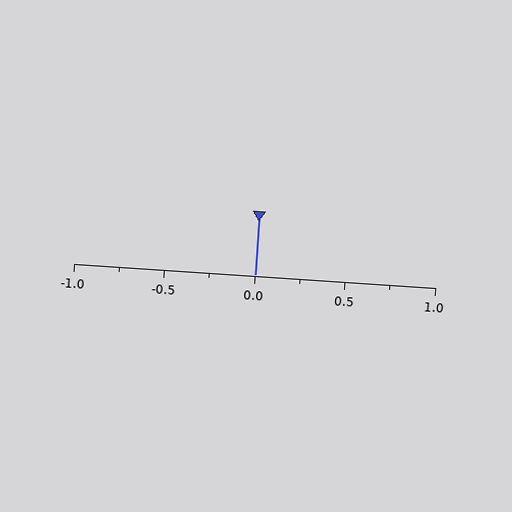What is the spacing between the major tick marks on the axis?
The major ticks are spaced 0.5 apart.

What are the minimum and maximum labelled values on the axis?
The axis runs from -1.0 to 1.0.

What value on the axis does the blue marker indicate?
The marker indicates approximately 0.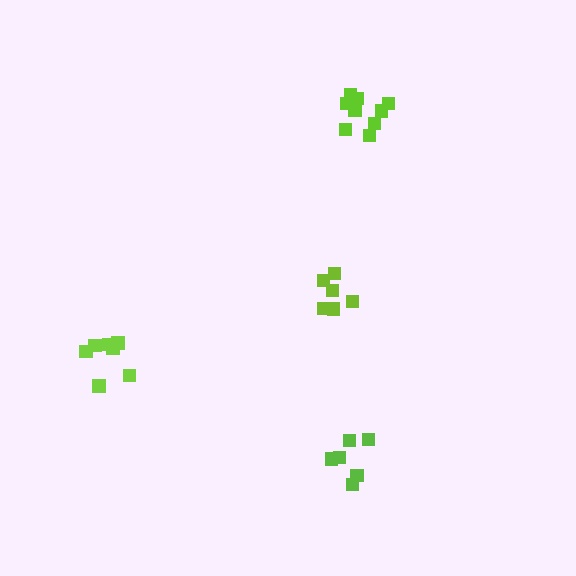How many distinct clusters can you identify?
There are 4 distinct clusters.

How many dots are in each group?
Group 1: 6 dots, Group 2: 9 dots, Group 3: 6 dots, Group 4: 7 dots (28 total).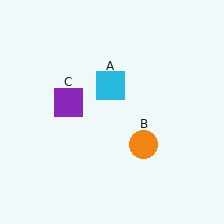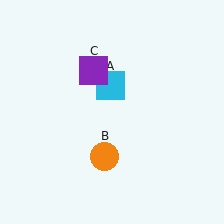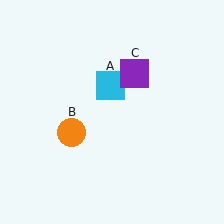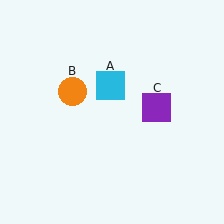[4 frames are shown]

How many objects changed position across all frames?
2 objects changed position: orange circle (object B), purple square (object C).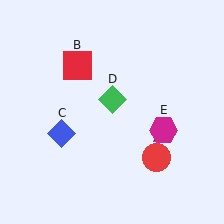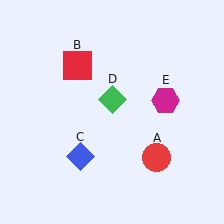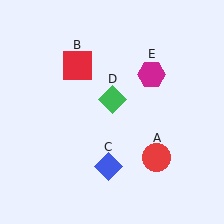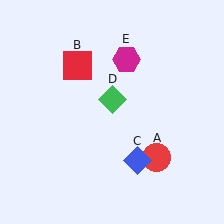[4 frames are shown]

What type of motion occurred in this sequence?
The blue diamond (object C), magenta hexagon (object E) rotated counterclockwise around the center of the scene.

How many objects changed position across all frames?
2 objects changed position: blue diamond (object C), magenta hexagon (object E).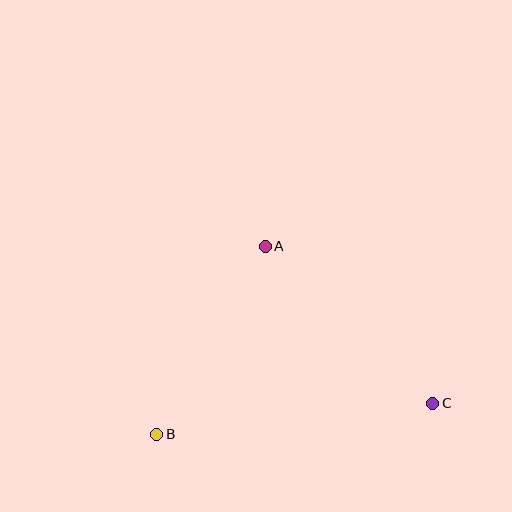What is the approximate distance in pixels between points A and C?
The distance between A and C is approximately 230 pixels.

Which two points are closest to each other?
Points A and B are closest to each other.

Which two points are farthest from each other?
Points B and C are farthest from each other.